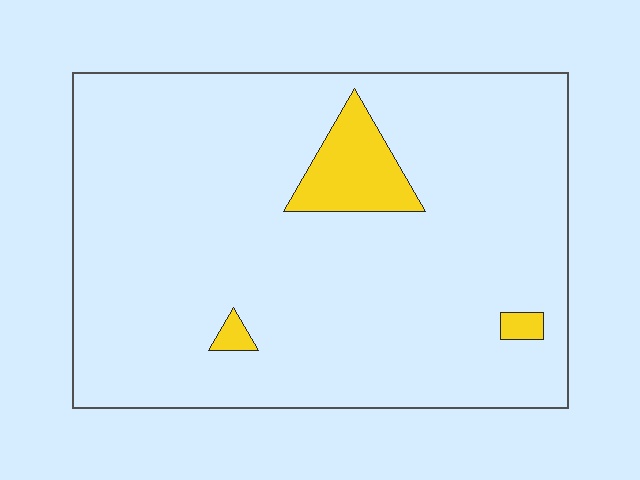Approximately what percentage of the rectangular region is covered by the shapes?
Approximately 5%.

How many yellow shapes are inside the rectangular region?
3.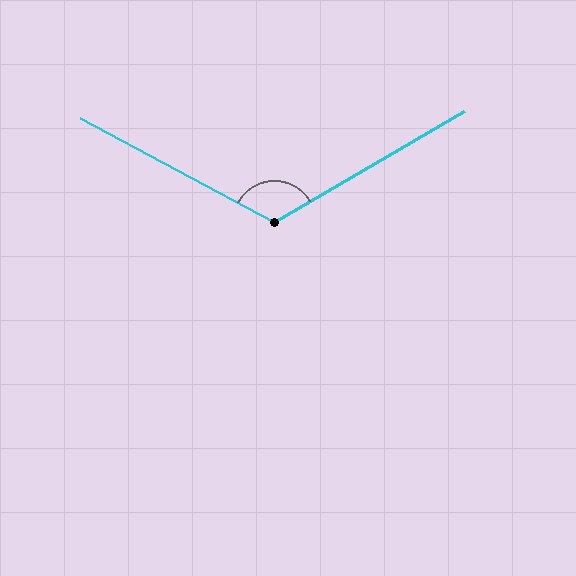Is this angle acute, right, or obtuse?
It is obtuse.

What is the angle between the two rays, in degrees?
Approximately 121 degrees.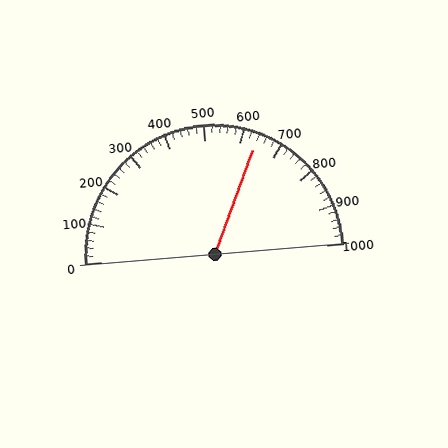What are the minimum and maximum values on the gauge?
The gauge ranges from 0 to 1000.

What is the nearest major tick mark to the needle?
The nearest major tick mark is 600.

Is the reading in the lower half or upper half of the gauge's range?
The reading is in the upper half of the range (0 to 1000).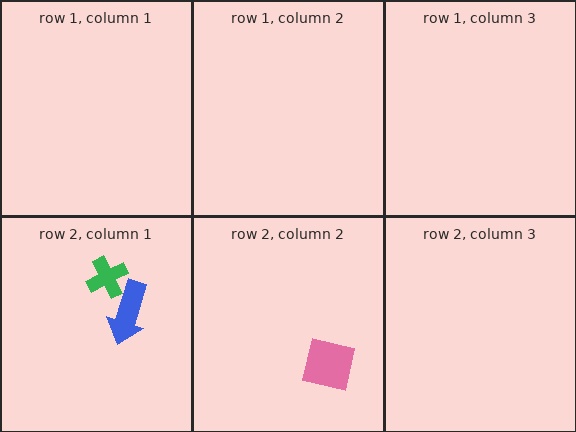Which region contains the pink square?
The row 2, column 2 region.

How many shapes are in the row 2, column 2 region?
1.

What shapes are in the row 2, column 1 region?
The blue arrow, the green cross.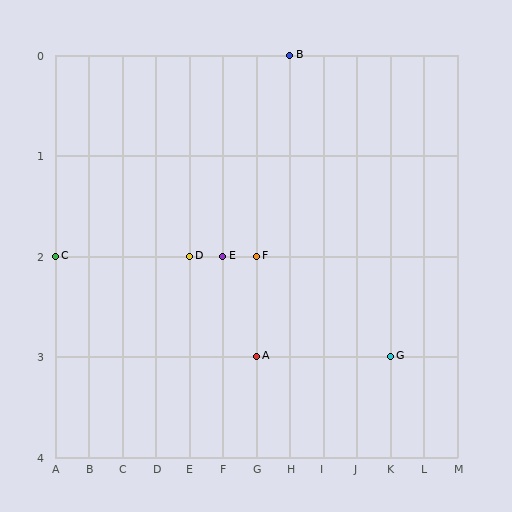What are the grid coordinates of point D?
Point D is at grid coordinates (E, 2).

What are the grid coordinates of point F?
Point F is at grid coordinates (G, 2).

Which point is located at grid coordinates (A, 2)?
Point C is at (A, 2).